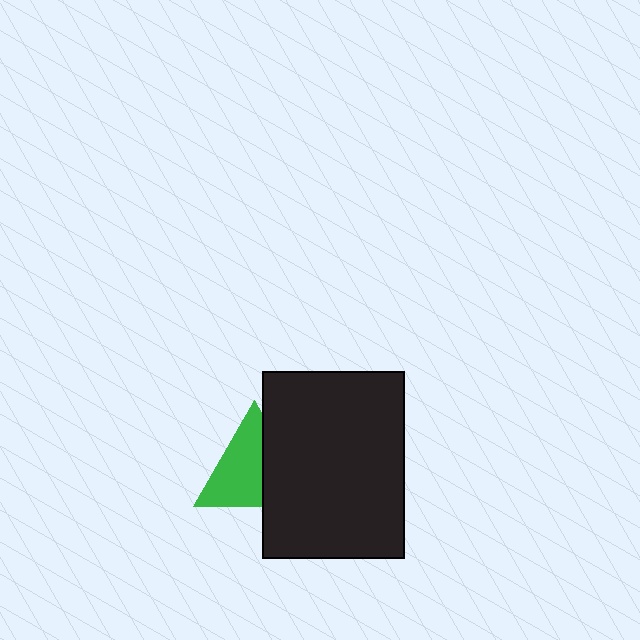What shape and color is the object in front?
The object in front is a black rectangle.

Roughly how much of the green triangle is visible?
About half of it is visible (roughly 61%).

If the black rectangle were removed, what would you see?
You would see the complete green triangle.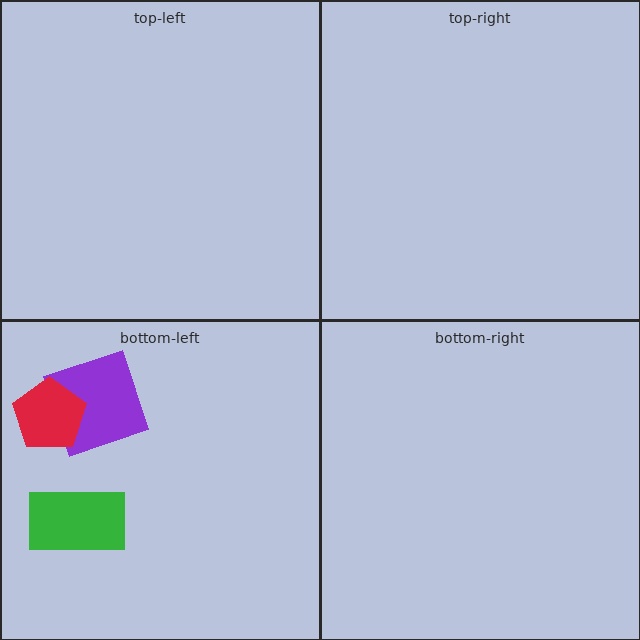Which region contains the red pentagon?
The bottom-left region.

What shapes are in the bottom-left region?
The green rectangle, the purple square, the red pentagon.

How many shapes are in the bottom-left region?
3.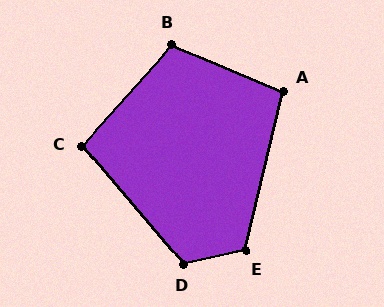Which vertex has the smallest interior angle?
C, at approximately 98 degrees.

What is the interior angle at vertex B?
Approximately 109 degrees (obtuse).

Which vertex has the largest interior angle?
D, at approximately 118 degrees.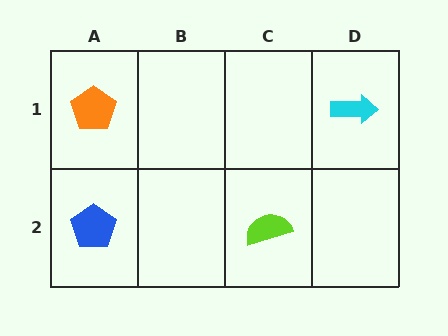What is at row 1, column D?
A cyan arrow.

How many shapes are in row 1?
2 shapes.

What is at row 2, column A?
A blue pentagon.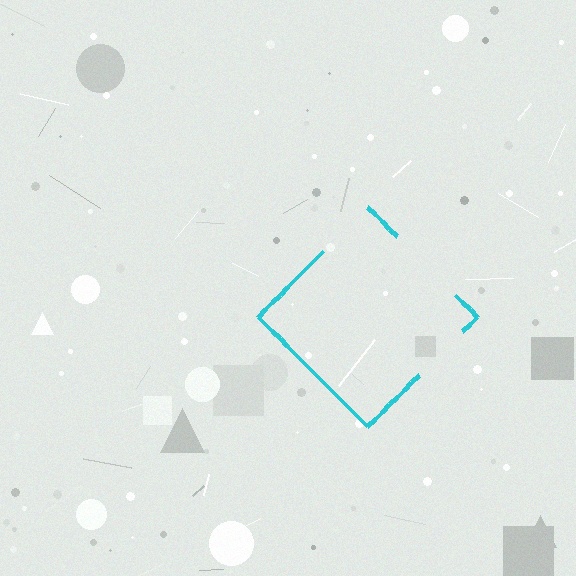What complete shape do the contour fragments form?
The contour fragments form a diamond.